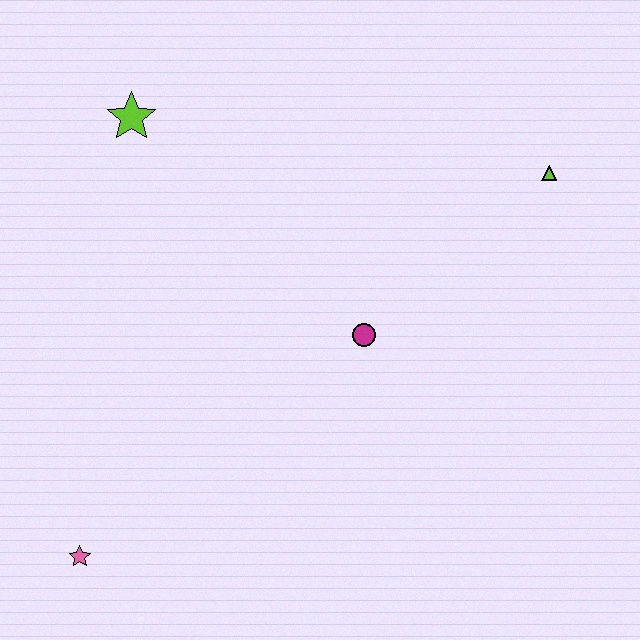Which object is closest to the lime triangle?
The magenta circle is closest to the lime triangle.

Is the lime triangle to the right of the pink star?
Yes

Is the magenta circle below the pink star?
No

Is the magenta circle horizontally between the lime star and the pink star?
No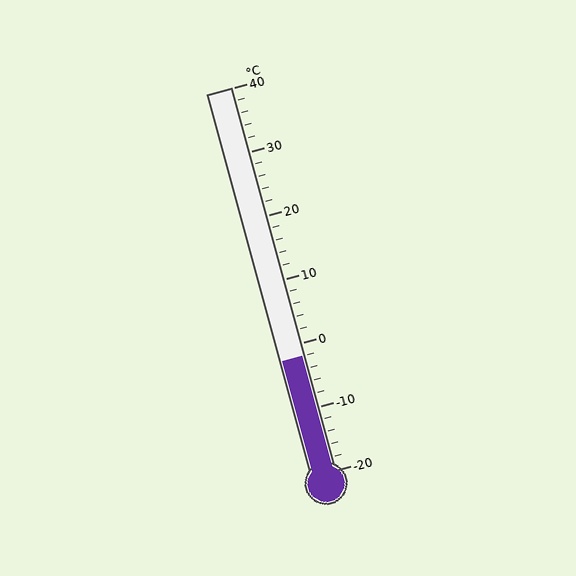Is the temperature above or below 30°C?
The temperature is below 30°C.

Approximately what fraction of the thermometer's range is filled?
The thermometer is filled to approximately 30% of its range.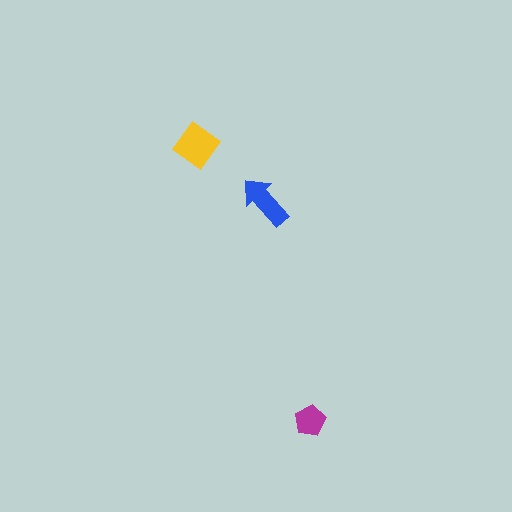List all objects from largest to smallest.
The yellow diamond, the blue arrow, the magenta pentagon.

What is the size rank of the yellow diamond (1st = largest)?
1st.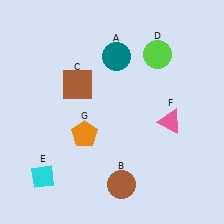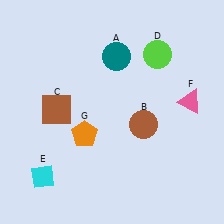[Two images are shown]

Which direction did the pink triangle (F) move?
The pink triangle (F) moved up.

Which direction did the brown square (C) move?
The brown square (C) moved down.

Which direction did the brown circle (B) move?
The brown circle (B) moved up.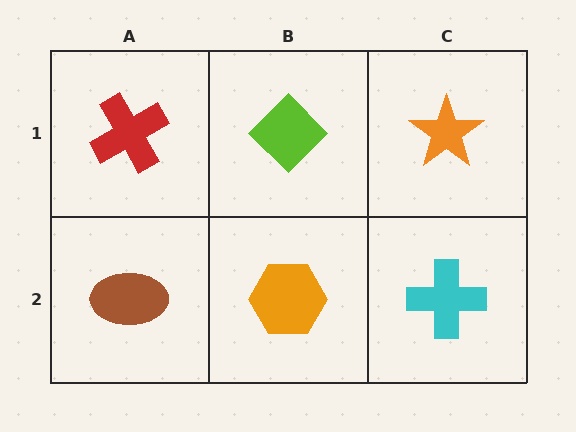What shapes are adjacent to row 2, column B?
A lime diamond (row 1, column B), a brown ellipse (row 2, column A), a cyan cross (row 2, column C).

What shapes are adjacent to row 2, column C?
An orange star (row 1, column C), an orange hexagon (row 2, column B).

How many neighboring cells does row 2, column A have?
2.